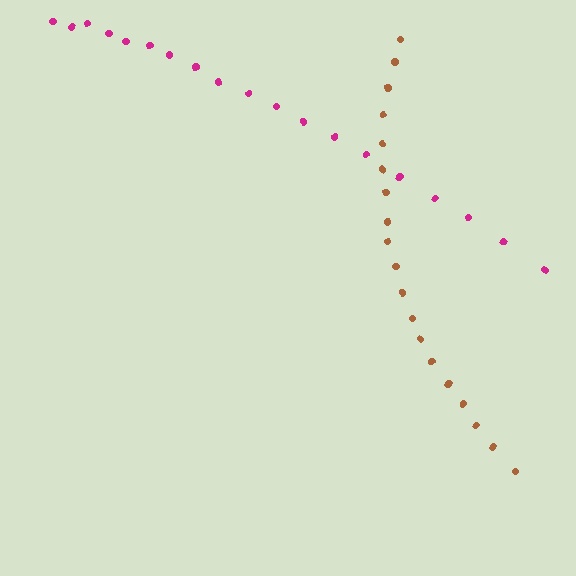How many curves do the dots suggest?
There are 2 distinct paths.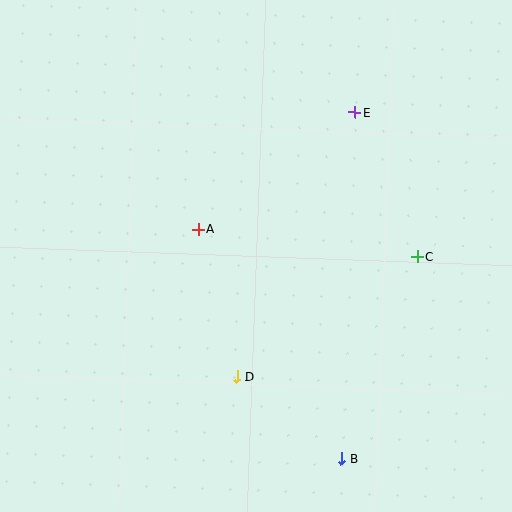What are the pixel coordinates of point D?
Point D is at (237, 377).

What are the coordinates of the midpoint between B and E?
The midpoint between B and E is at (348, 285).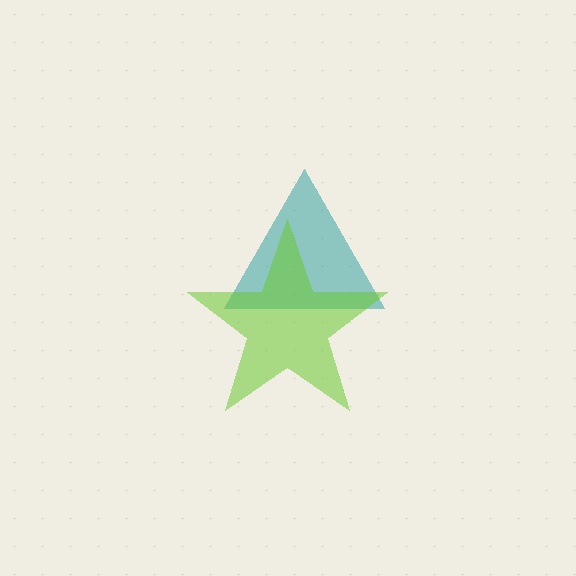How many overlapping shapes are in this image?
There are 2 overlapping shapes in the image.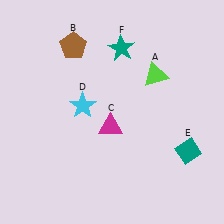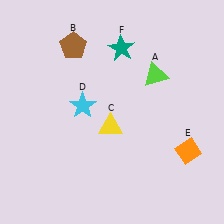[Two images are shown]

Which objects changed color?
C changed from magenta to yellow. E changed from teal to orange.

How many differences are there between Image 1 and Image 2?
There are 2 differences between the two images.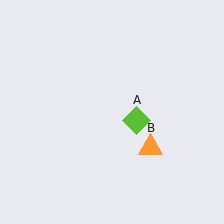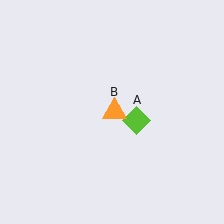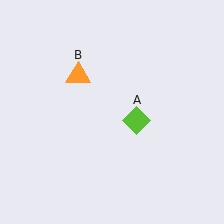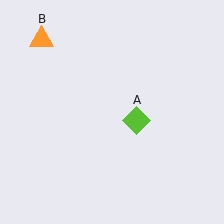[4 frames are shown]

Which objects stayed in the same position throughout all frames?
Lime diamond (object A) remained stationary.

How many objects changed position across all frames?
1 object changed position: orange triangle (object B).